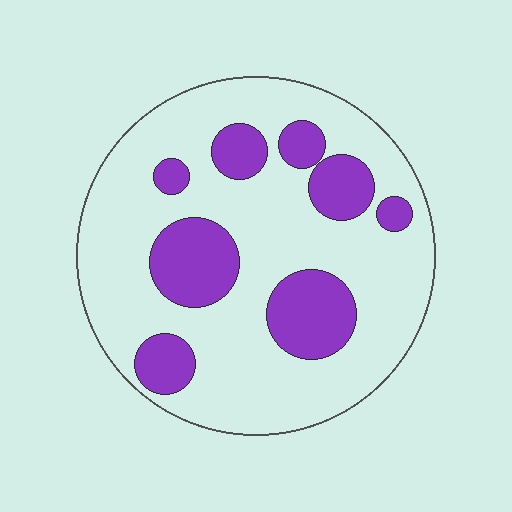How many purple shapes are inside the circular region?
8.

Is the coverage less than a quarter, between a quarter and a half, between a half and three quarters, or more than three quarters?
Between a quarter and a half.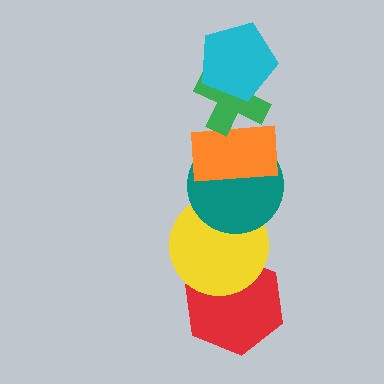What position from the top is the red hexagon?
The red hexagon is 6th from the top.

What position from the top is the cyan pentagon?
The cyan pentagon is 1st from the top.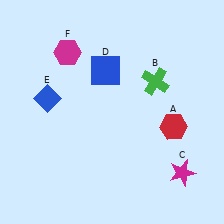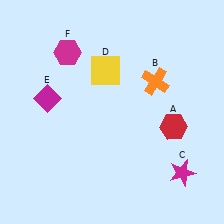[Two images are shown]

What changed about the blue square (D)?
In Image 1, D is blue. In Image 2, it changed to yellow.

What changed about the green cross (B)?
In Image 1, B is green. In Image 2, it changed to orange.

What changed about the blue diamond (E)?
In Image 1, E is blue. In Image 2, it changed to magenta.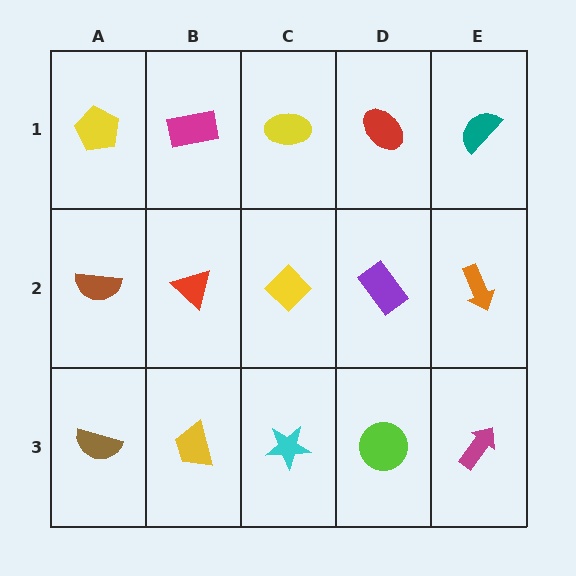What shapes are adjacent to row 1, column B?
A red triangle (row 2, column B), a yellow pentagon (row 1, column A), a yellow ellipse (row 1, column C).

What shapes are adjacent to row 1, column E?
An orange arrow (row 2, column E), a red ellipse (row 1, column D).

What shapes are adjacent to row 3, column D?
A purple rectangle (row 2, column D), a cyan star (row 3, column C), a magenta arrow (row 3, column E).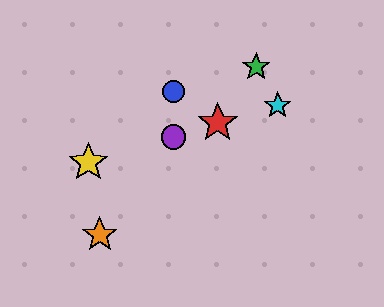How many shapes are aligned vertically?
2 shapes (the blue circle, the purple circle) are aligned vertically.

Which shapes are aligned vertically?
The blue circle, the purple circle are aligned vertically.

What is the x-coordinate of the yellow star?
The yellow star is at x≈88.